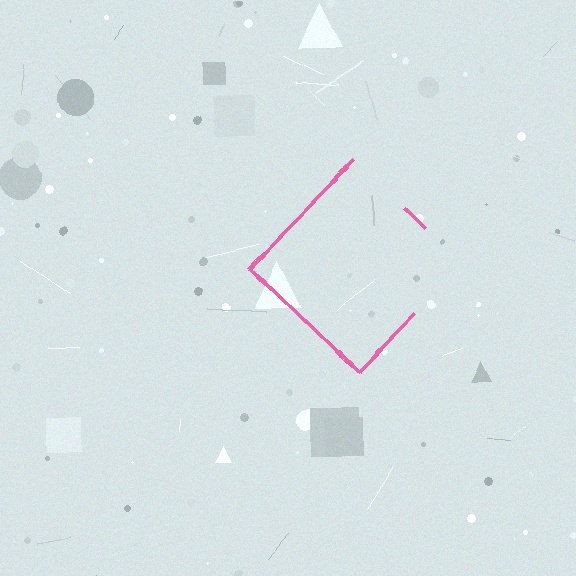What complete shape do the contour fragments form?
The contour fragments form a diamond.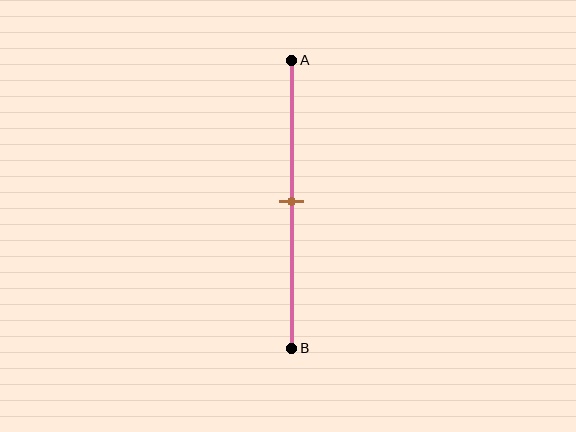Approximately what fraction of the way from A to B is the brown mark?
The brown mark is approximately 50% of the way from A to B.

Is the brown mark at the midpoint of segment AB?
Yes, the mark is approximately at the midpoint.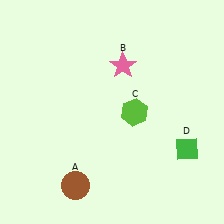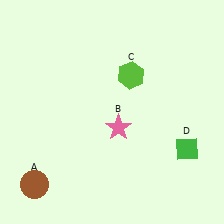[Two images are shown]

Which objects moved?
The objects that moved are: the brown circle (A), the pink star (B), the lime hexagon (C).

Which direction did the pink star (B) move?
The pink star (B) moved down.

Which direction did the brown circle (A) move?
The brown circle (A) moved left.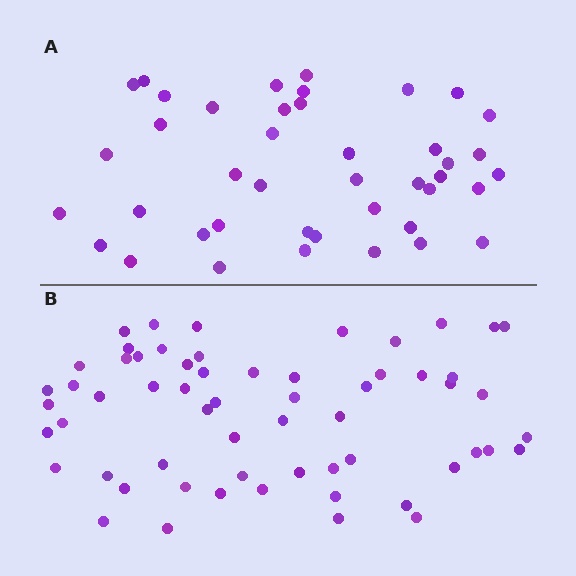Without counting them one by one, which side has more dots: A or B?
Region B (the bottom region) has more dots.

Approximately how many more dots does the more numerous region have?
Region B has approximately 20 more dots than region A.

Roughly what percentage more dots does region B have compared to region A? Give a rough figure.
About 45% more.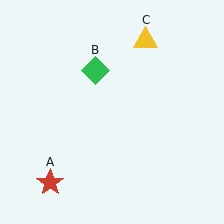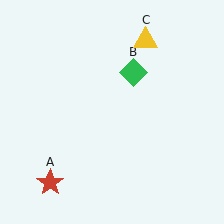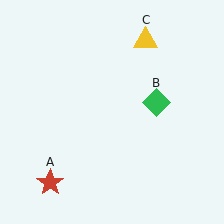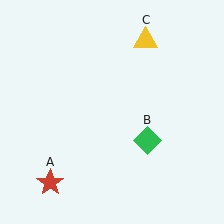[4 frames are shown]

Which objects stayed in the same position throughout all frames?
Red star (object A) and yellow triangle (object C) remained stationary.